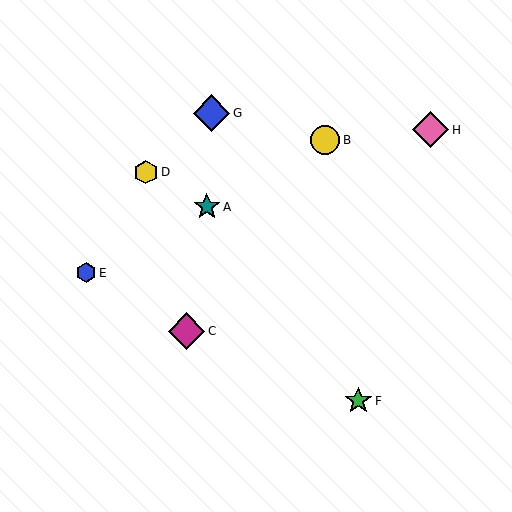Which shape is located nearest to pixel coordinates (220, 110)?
The blue diamond (labeled G) at (212, 113) is nearest to that location.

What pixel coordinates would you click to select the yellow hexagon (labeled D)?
Click at (146, 172) to select the yellow hexagon D.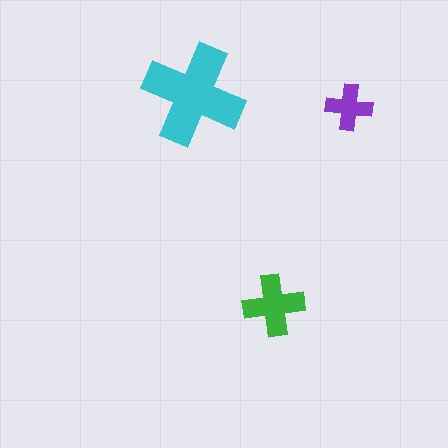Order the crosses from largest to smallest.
the cyan one, the green one, the purple one.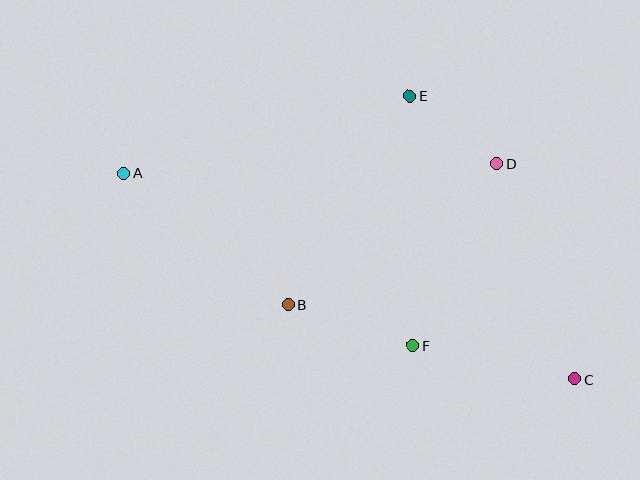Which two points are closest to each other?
Points D and E are closest to each other.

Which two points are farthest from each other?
Points A and C are farthest from each other.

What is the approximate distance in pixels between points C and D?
The distance between C and D is approximately 229 pixels.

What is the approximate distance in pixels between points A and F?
The distance between A and F is approximately 336 pixels.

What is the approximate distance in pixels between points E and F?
The distance between E and F is approximately 249 pixels.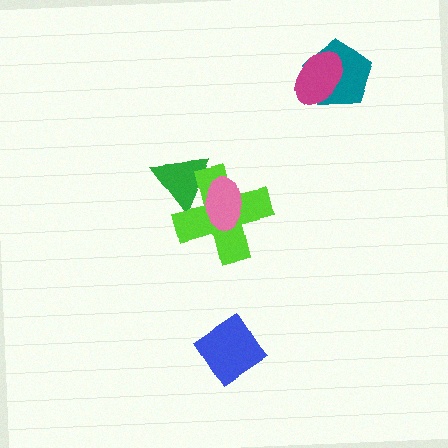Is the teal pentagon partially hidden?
Yes, it is partially covered by another shape.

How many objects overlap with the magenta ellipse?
1 object overlaps with the magenta ellipse.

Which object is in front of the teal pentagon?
The magenta ellipse is in front of the teal pentagon.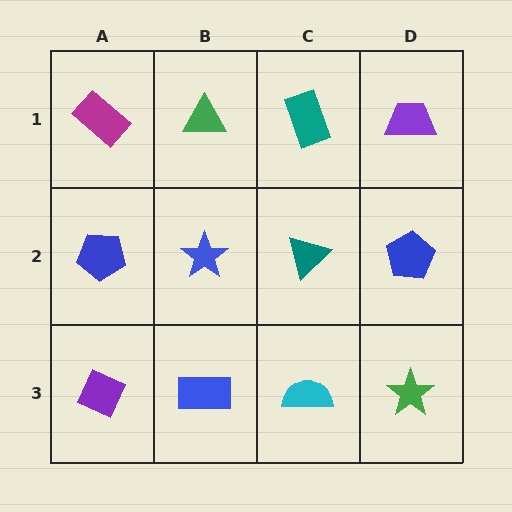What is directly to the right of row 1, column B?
A teal rectangle.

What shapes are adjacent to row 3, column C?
A teal triangle (row 2, column C), a blue rectangle (row 3, column B), a green star (row 3, column D).